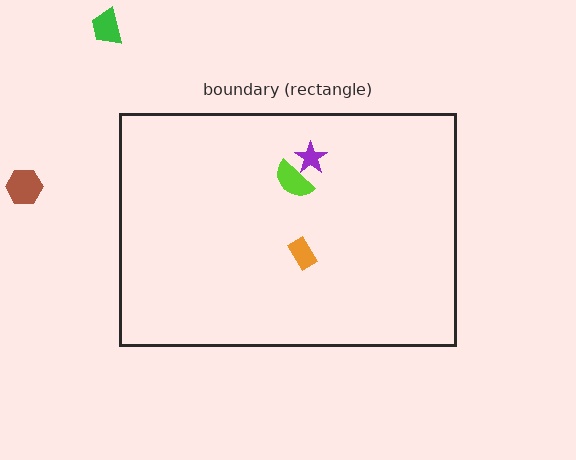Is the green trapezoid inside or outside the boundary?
Outside.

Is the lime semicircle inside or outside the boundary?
Inside.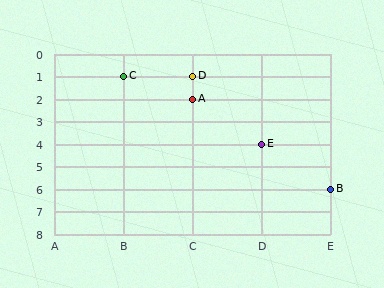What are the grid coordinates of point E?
Point E is at grid coordinates (D, 4).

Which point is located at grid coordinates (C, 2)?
Point A is at (C, 2).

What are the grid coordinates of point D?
Point D is at grid coordinates (C, 1).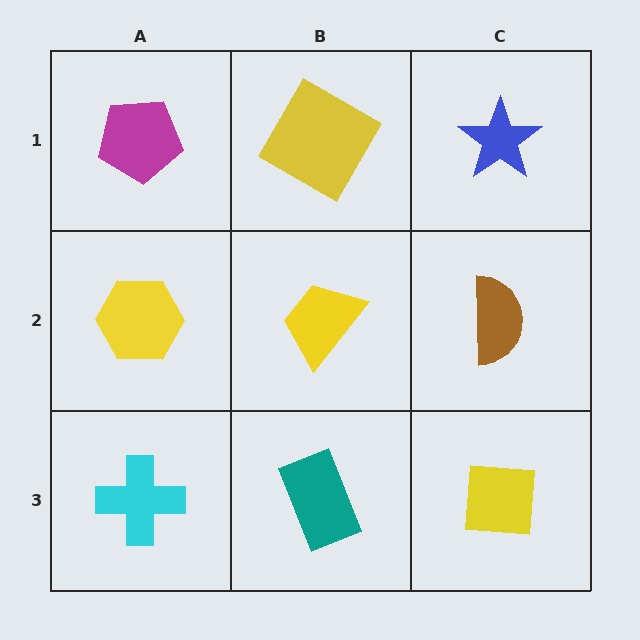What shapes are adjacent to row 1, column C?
A brown semicircle (row 2, column C), a yellow diamond (row 1, column B).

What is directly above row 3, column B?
A yellow trapezoid.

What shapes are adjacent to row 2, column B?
A yellow diamond (row 1, column B), a teal rectangle (row 3, column B), a yellow hexagon (row 2, column A), a brown semicircle (row 2, column C).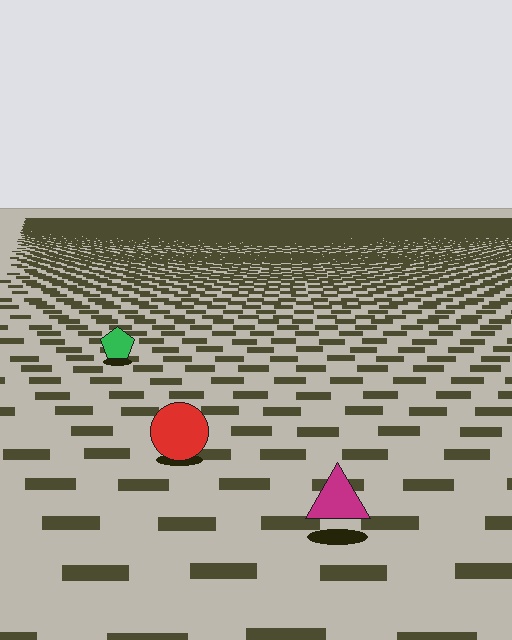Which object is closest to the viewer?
The magenta triangle is closest. The texture marks near it are larger and more spread out.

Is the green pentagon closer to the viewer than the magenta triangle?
No. The magenta triangle is closer — you can tell from the texture gradient: the ground texture is coarser near it.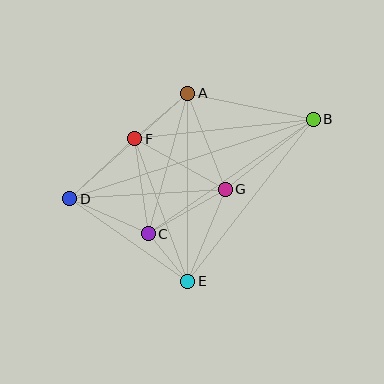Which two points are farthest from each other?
Points B and D are farthest from each other.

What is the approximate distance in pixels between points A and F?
The distance between A and F is approximately 69 pixels.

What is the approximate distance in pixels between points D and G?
The distance between D and G is approximately 156 pixels.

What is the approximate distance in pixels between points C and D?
The distance between C and D is approximately 86 pixels.